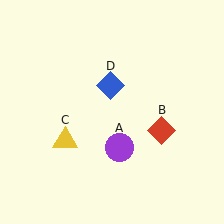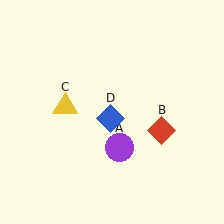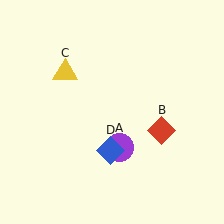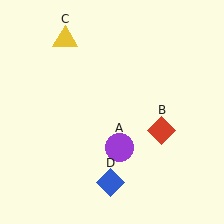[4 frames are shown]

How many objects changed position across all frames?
2 objects changed position: yellow triangle (object C), blue diamond (object D).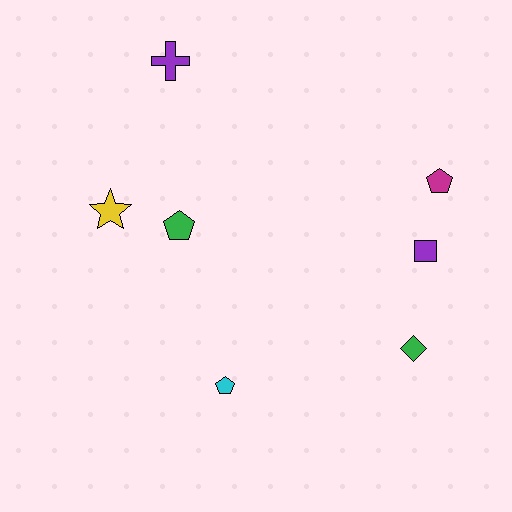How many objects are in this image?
There are 7 objects.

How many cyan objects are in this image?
There is 1 cyan object.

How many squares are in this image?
There is 1 square.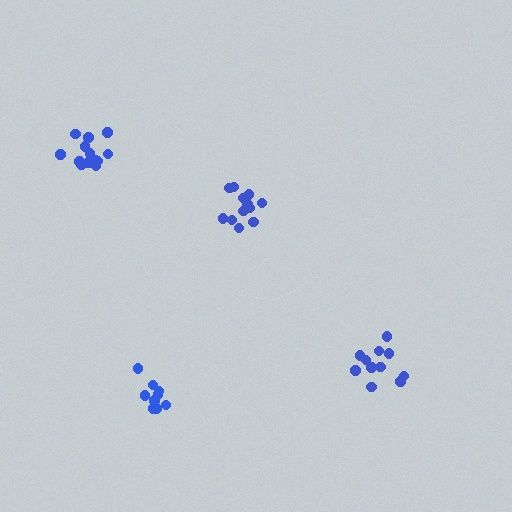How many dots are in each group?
Group 1: 11 dots, Group 2: 13 dots, Group 3: 13 dots, Group 4: 9 dots (46 total).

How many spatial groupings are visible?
There are 4 spatial groupings.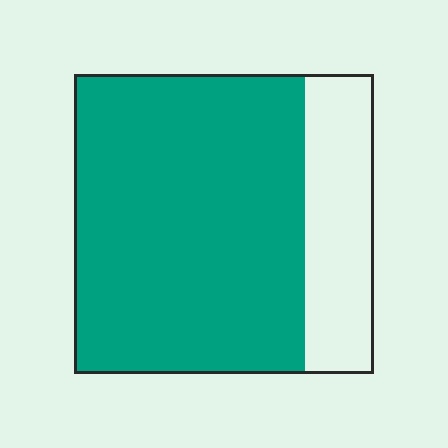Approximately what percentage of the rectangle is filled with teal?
Approximately 75%.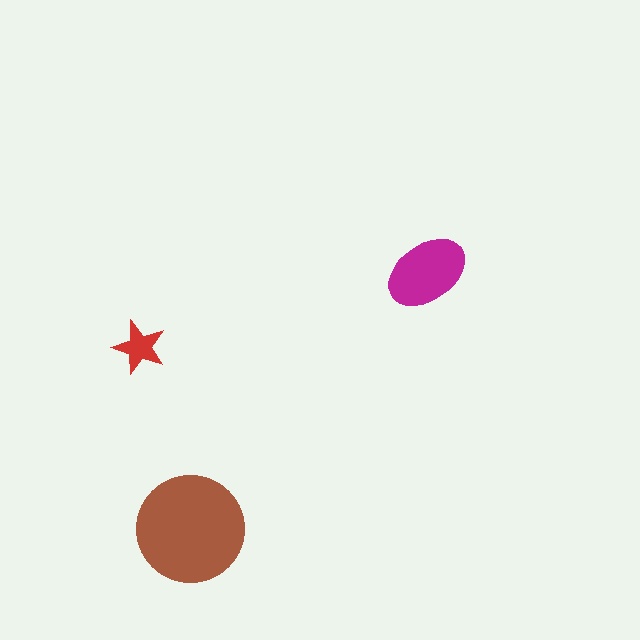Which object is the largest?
The brown circle.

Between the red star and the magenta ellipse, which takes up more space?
The magenta ellipse.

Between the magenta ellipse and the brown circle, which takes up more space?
The brown circle.